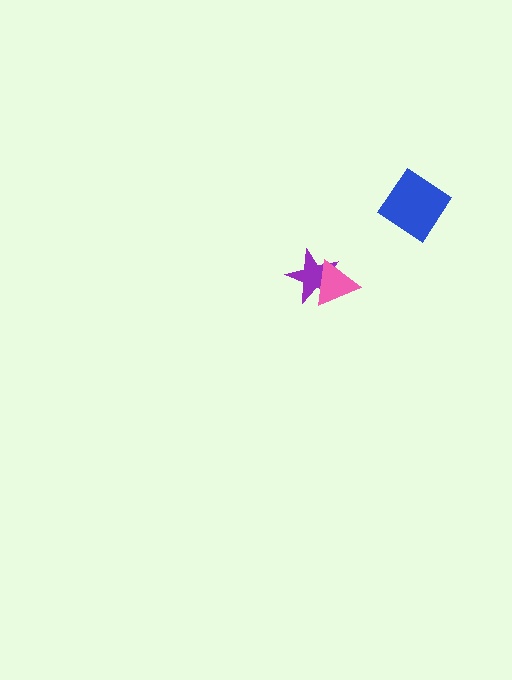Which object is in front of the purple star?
The pink triangle is in front of the purple star.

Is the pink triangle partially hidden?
No, no other shape covers it.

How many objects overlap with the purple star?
1 object overlaps with the purple star.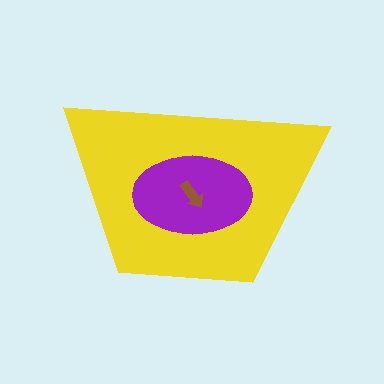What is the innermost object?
The brown arrow.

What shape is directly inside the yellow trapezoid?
The purple ellipse.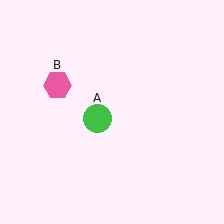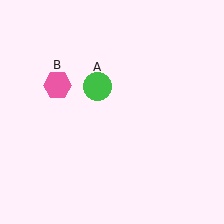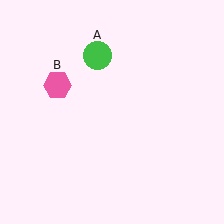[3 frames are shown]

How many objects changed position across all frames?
1 object changed position: green circle (object A).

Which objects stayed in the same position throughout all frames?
Pink hexagon (object B) remained stationary.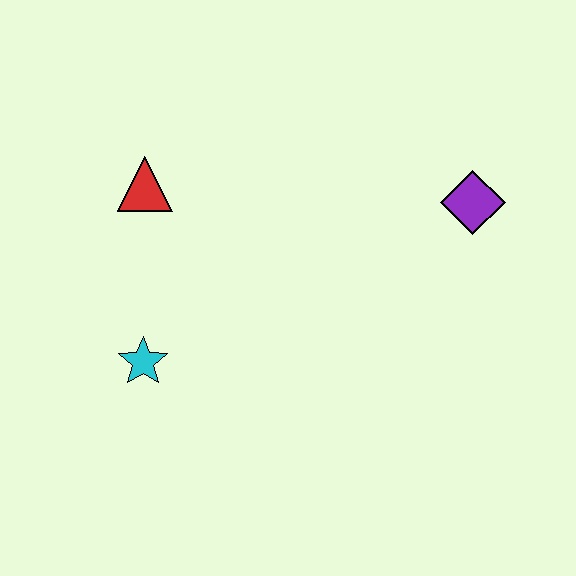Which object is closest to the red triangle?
The cyan star is closest to the red triangle.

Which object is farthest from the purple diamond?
The cyan star is farthest from the purple diamond.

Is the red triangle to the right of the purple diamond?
No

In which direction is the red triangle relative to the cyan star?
The red triangle is above the cyan star.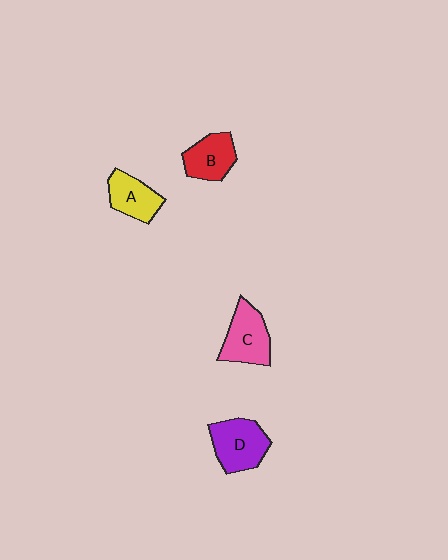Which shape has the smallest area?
Shape A (yellow).